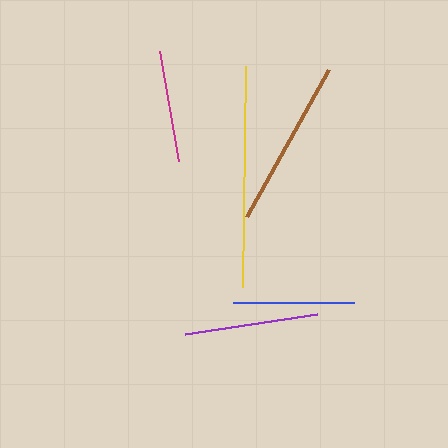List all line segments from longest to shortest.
From longest to shortest: yellow, brown, purple, blue, magenta.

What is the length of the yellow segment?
The yellow segment is approximately 221 pixels long.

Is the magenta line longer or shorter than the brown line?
The brown line is longer than the magenta line.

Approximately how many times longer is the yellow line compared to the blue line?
The yellow line is approximately 1.8 times the length of the blue line.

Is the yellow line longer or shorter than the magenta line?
The yellow line is longer than the magenta line.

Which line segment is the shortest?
The magenta line is the shortest at approximately 112 pixels.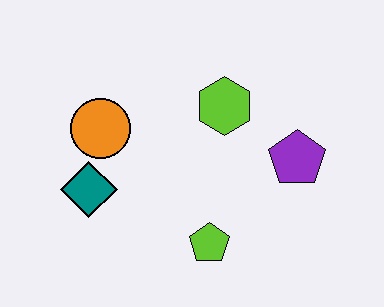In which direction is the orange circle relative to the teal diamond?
The orange circle is above the teal diamond.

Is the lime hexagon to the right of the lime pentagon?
Yes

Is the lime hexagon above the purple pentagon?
Yes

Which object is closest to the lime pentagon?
The purple pentagon is closest to the lime pentagon.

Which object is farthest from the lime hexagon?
The teal diamond is farthest from the lime hexagon.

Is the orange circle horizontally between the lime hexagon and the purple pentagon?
No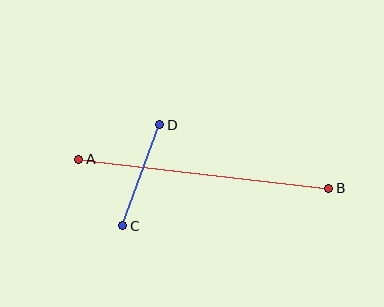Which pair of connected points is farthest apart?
Points A and B are farthest apart.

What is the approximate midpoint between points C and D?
The midpoint is at approximately (141, 175) pixels.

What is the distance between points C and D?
The distance is approximately 107 pixels.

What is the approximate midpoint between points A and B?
The midpoint is at approximately (204, 174) pixels.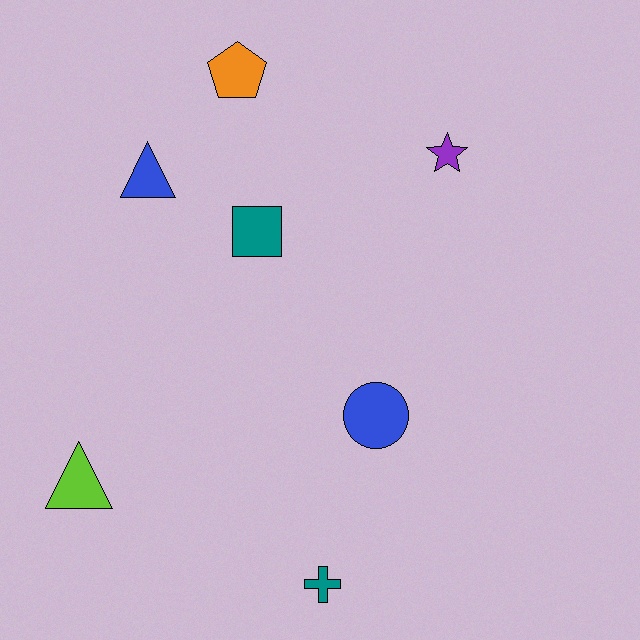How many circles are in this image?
There is 1 circle.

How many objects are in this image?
There are 7 objects.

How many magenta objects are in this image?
There are no magenta objects.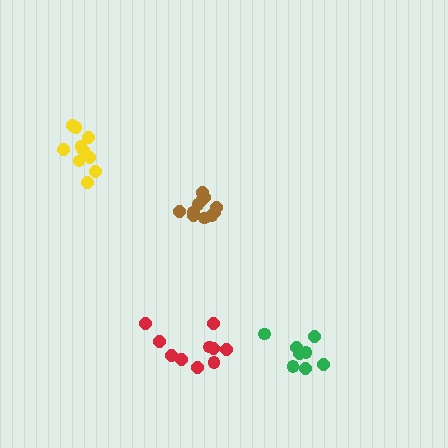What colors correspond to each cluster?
The clusters are colored: yellow, brown, red, green.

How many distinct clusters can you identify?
There are 4 distinct clusters.